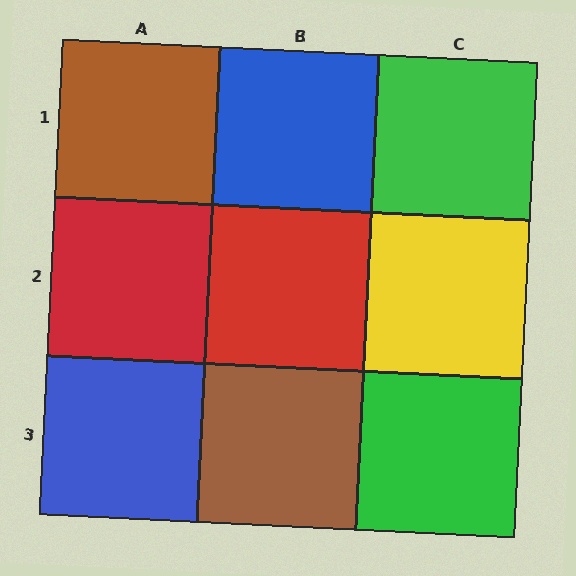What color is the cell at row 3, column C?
Green.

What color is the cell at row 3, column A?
Blue.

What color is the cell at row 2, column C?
Yellow.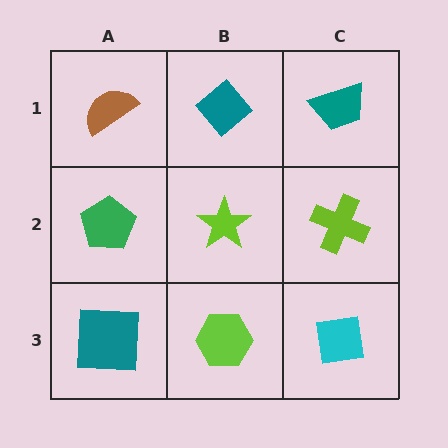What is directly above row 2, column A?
A brown semicircle.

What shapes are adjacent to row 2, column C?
A teal trapezoid (row 1, column C), a cyan square (row 3, column C), a lime star (row 2, column B).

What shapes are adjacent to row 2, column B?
A teal diamond (row 1, column B), a lime hexagon (row 3, column B), a green pentagon (row 2, column A), a lime cross (row 2, column C).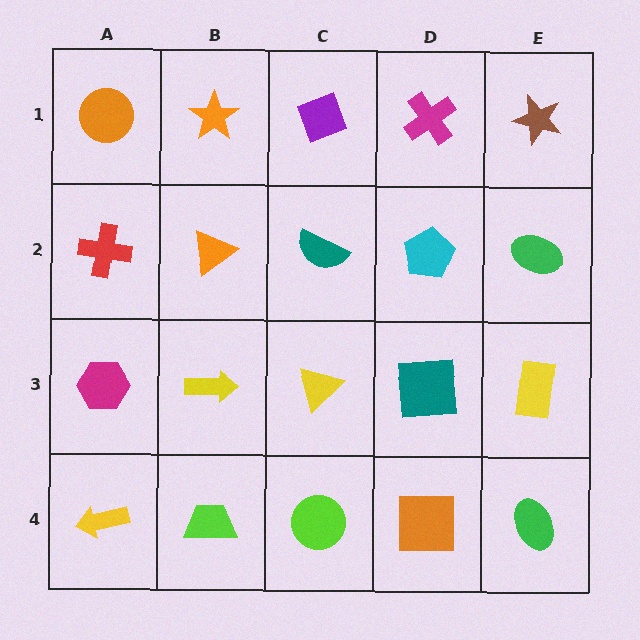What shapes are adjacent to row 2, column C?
A purple diamond (row 1, column C), a yellow triangle (row 3, column C), an orange triangle (row 2, column B), a cyan pentagon (row 2, column D).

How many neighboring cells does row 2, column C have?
4.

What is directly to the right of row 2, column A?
An orange triangle.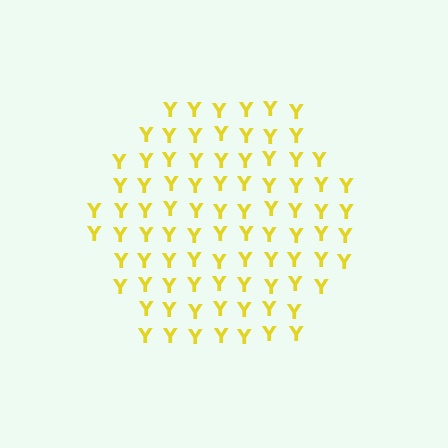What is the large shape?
The large shape is a hexagon.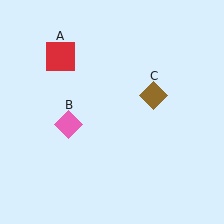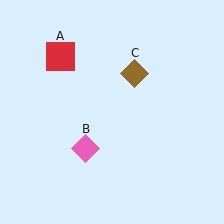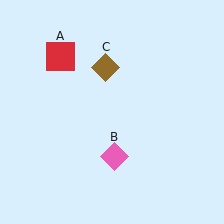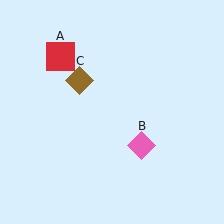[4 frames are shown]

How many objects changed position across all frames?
2 objects changed position: pink diamond (object B), brown diamond (object C).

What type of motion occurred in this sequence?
The pink diamond (object B), brown diamond (object C) rotated counterclockwise around the center of the scene.